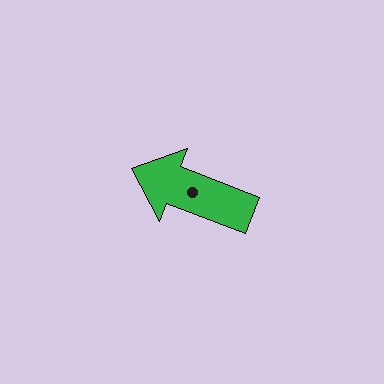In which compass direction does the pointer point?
West.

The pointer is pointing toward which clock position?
Roughly 10 o'clock.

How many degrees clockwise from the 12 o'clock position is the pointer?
Approximately 291 degrees.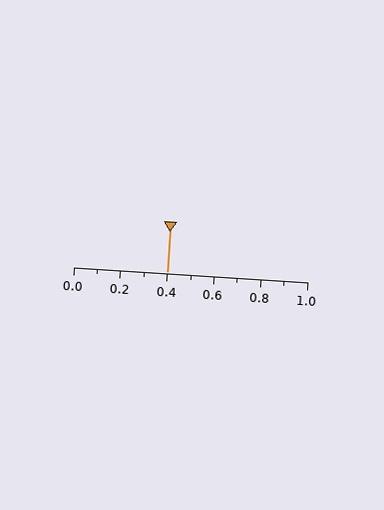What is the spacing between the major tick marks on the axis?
The major ticks are spaced 0.2 apart.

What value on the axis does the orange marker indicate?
The marker indicates approximately 0.4.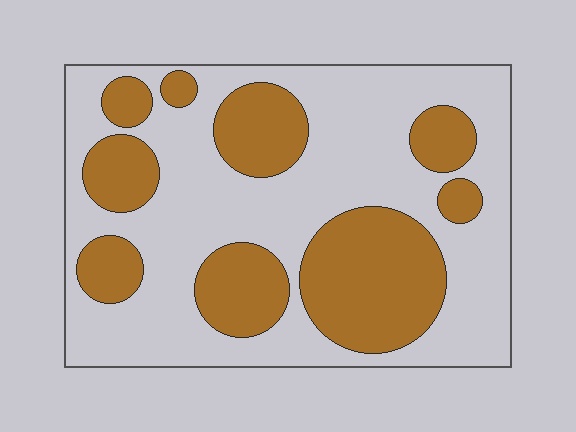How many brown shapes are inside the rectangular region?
9.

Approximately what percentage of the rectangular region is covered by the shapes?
Approximately 35%.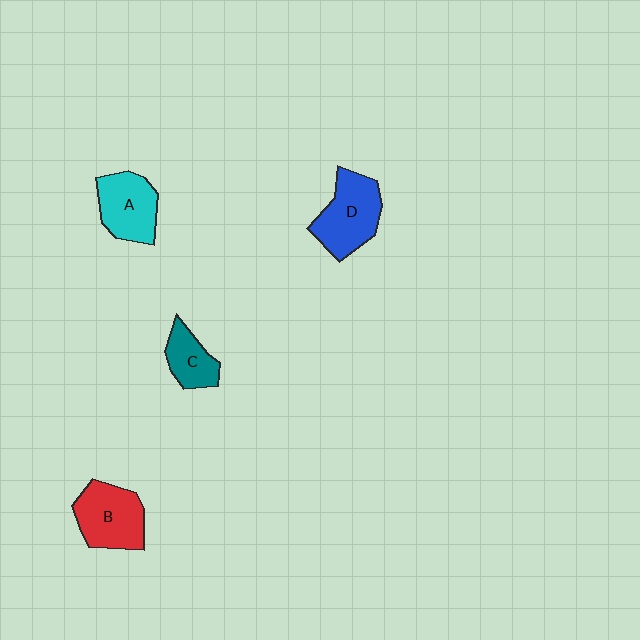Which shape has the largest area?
Shape D (blue).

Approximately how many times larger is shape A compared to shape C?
Approximately 1.4 times.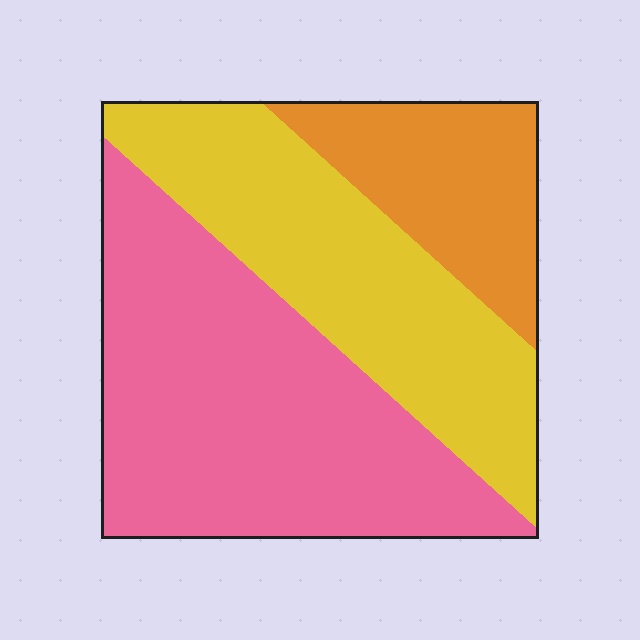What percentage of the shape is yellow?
Yellow takes up about one third (1/3) of the shape.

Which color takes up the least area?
Orange, at roughly 20%.